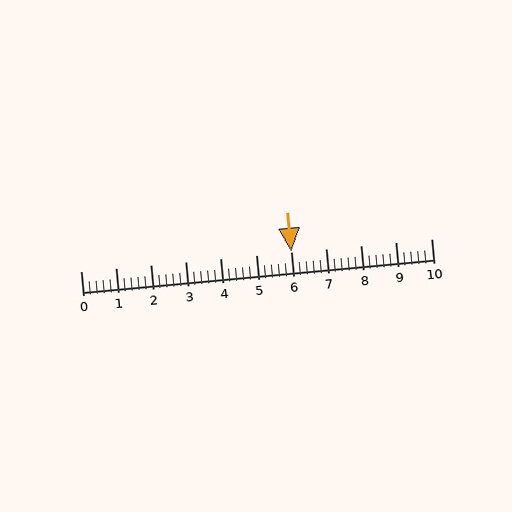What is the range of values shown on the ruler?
The ruler shows values from 0 to 10.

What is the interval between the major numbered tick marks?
The major tick marks are spaced 1 units apart.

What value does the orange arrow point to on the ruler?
The orange arrow points to approximately 6.0.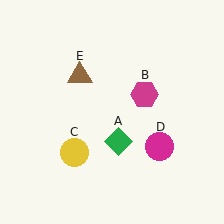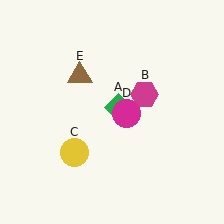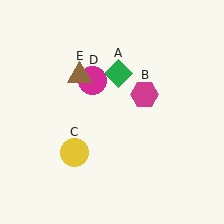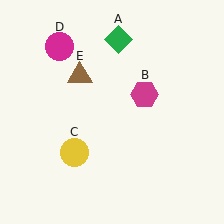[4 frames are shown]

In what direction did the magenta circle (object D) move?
The magenta circle (object D) moved up and to the left.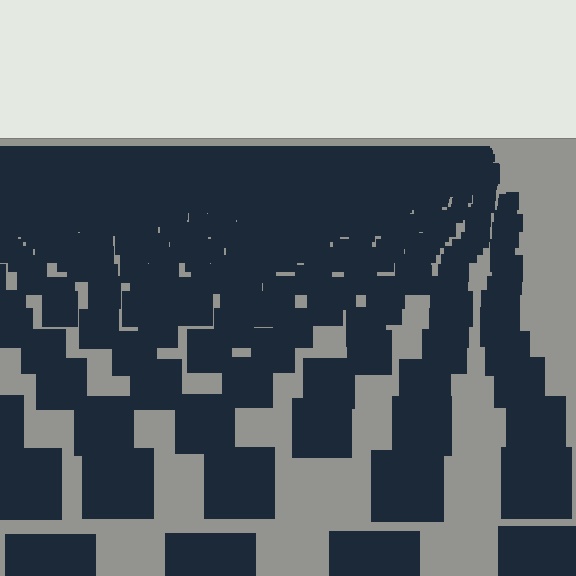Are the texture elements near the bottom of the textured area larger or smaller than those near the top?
Larger. Near the bottom, elements are closer to the viewer and appear at a bigger on-screen size.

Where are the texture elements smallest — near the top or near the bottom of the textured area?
Near the top.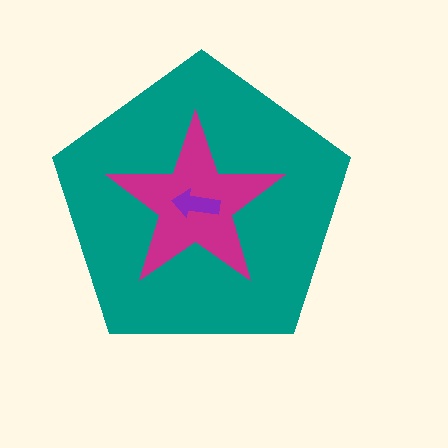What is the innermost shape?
The purple arrow.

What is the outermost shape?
The teal pentagon.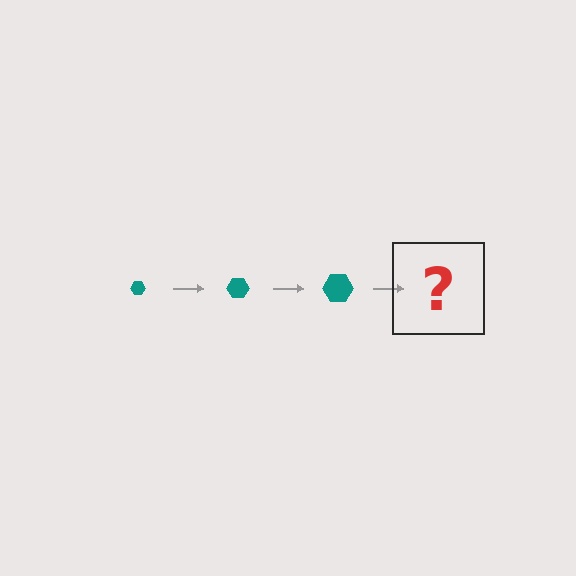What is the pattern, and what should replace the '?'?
The pattern is that the hexagon gets progressively larger each step. The '?' should be a teal hexagon, larger than the previous one.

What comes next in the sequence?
The next element should be a teal hexagon, larger than the previous one.